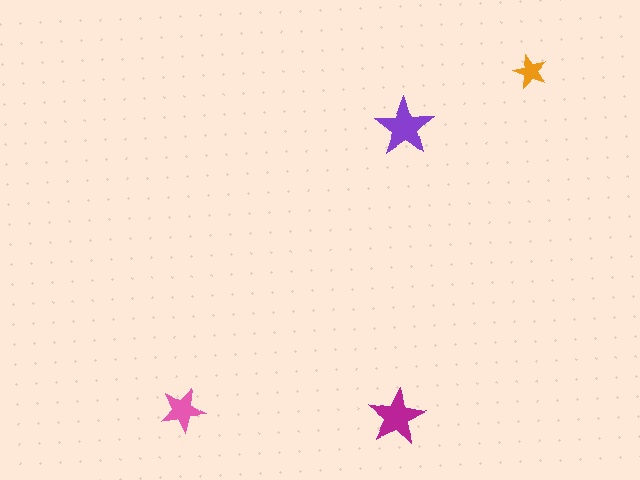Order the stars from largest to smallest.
the purple one, the magenta one, the pink one, the orange one.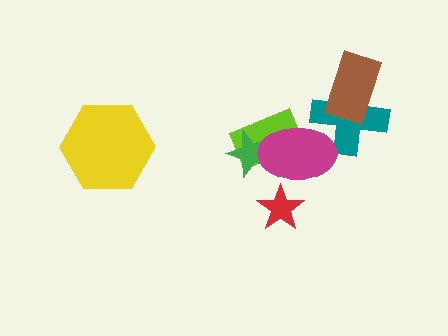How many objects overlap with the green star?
2 objects overlap with the green star.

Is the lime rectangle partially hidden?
Yes, it is partially covered by another shape.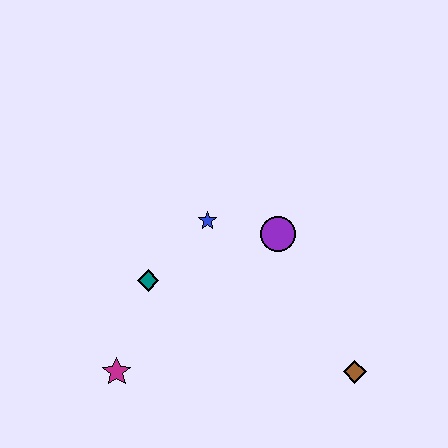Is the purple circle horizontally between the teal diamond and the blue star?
No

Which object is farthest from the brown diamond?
The magenta star is farthest from the brown diamond.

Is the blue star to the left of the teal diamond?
No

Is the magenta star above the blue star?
No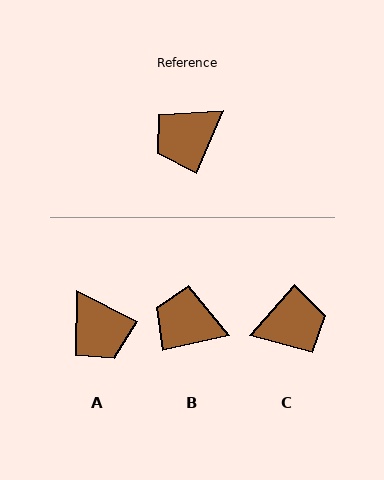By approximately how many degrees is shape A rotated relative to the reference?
Approximately 86 degrees counter-clockwise.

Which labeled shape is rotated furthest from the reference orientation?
C, about 162 degrees away.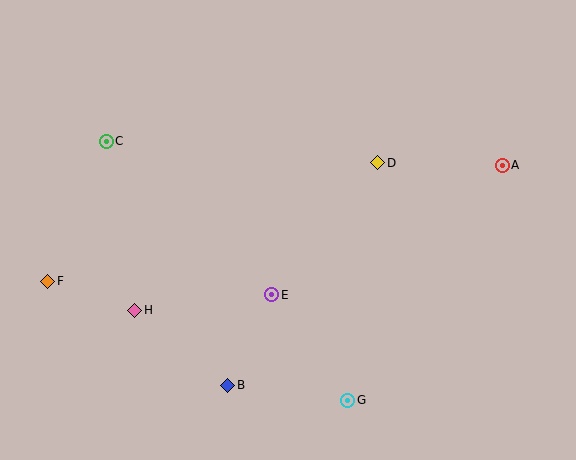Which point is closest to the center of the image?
Point E at (272, 295) is closest to the center.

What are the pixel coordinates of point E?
Point E is at (272, 295).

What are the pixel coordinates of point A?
Point A is at (502, 165).